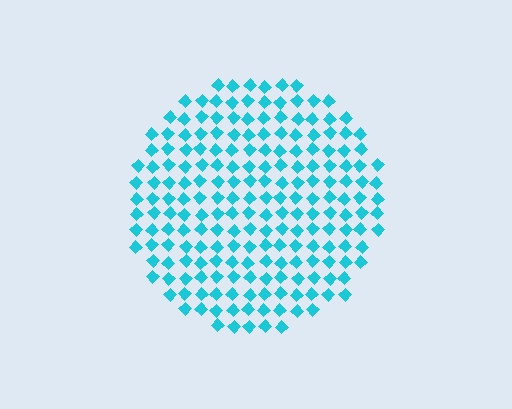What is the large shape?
The large shape is a circle.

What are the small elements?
The small elements are diamonds.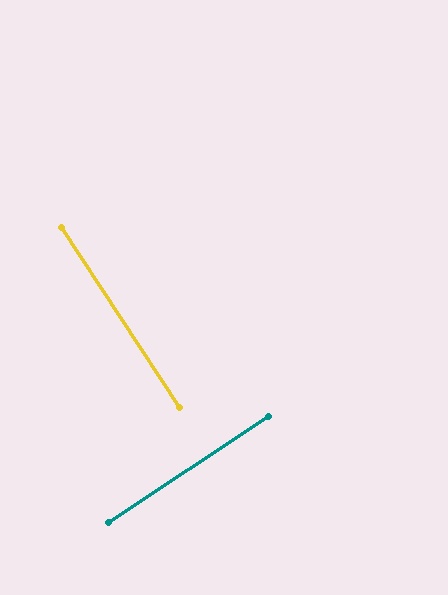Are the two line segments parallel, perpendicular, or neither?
Perpendicular — they meet at approximately 90°.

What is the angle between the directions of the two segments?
Approximately 90 degrees.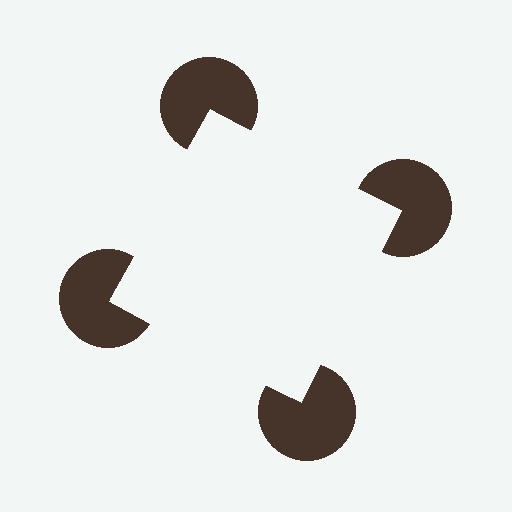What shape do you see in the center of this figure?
An illusory square — its edges are inferred from the aligned wedge cuts in the pac-man discs, not physically drawn.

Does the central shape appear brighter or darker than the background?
It typically appears slightly brighter than the background, even though no actual brightness change is drawn.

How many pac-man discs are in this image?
There are 4 — one at each vertex of the illusory square.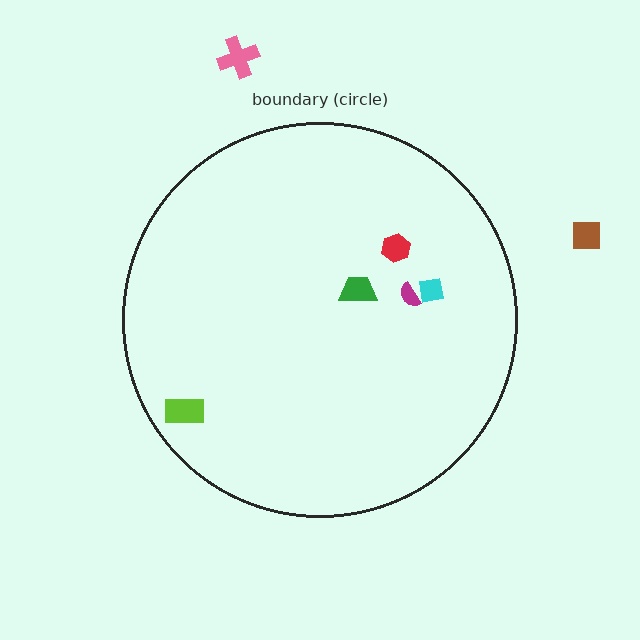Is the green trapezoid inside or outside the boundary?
Inside.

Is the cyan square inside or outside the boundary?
Inside.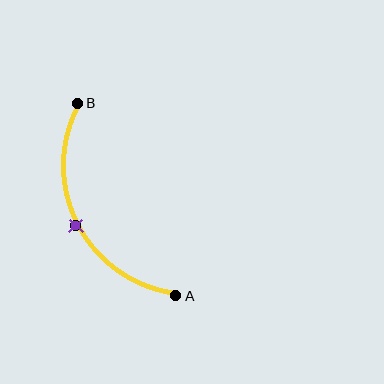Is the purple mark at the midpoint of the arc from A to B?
Yes. The purple mark lies on the arc at equal arc-length from both A and B — it is the arc midpoint.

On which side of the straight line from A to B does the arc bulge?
The arc bulges to the left of the straight line connecting A and B.